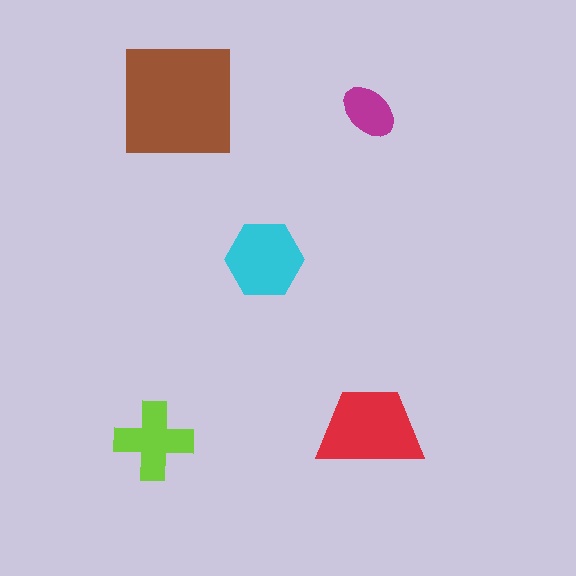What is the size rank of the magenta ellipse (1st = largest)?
5th.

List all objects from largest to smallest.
The brown square, the red trapezoid, the cyan hexagon, the lime cross, the magenta ellipse.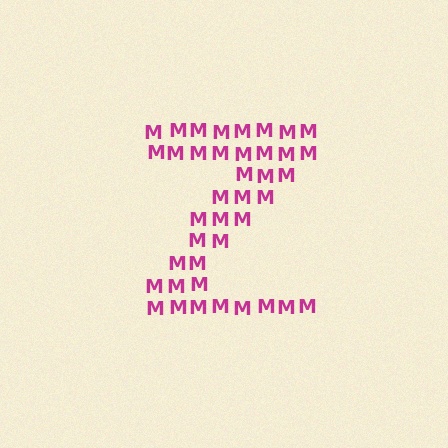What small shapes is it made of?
It is made of small letter M's.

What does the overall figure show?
The overall figure shows the letter Z.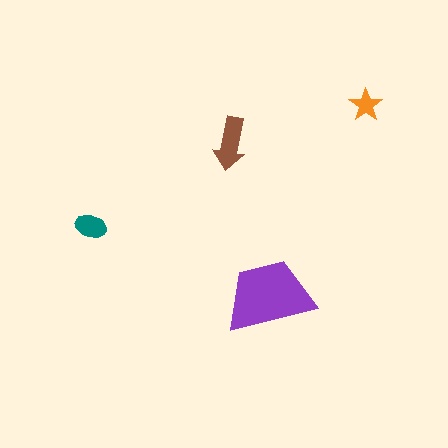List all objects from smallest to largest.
The orange star, the teal ellipse, the brown arrow, the purple trapezoid.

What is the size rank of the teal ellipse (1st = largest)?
3rd.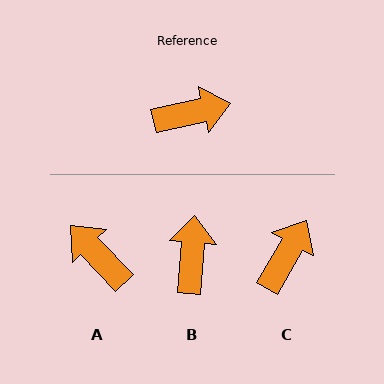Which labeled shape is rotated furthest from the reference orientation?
A, about 120 degrees away.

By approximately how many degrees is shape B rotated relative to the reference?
Approximately 73 degrees counter-clockwise.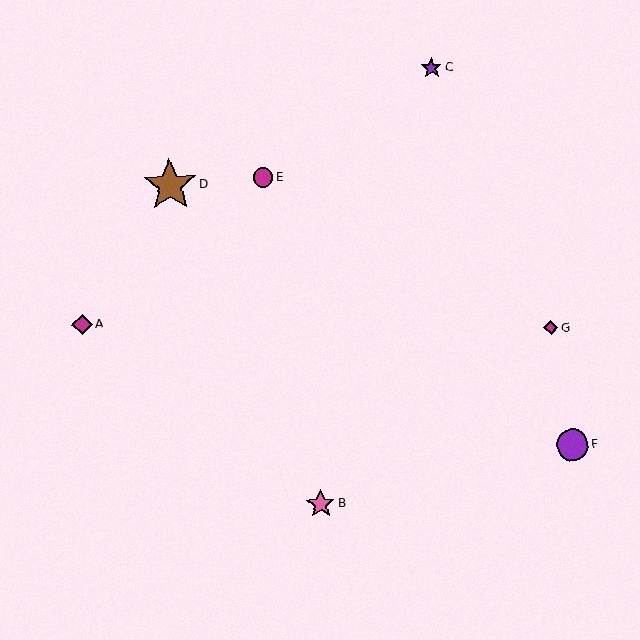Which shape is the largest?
The brown star (labeled D) is the largest.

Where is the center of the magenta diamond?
The center of the magenta diamond is at (82, 324).